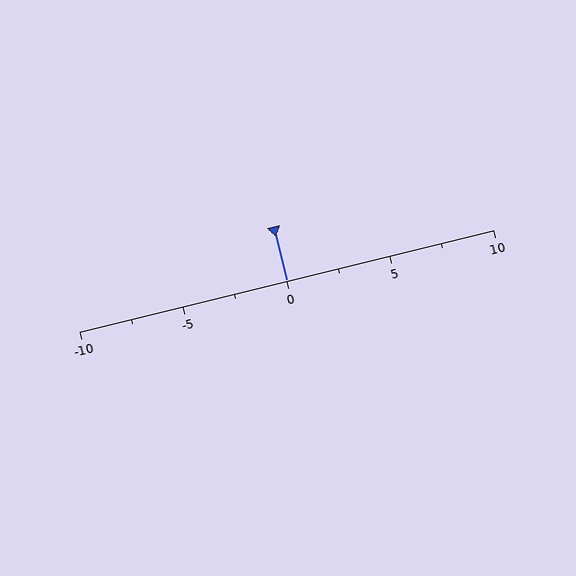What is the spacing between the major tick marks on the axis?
The major ticks are spaced 5 apart.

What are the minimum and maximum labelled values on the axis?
The axis runs from -10 to 10.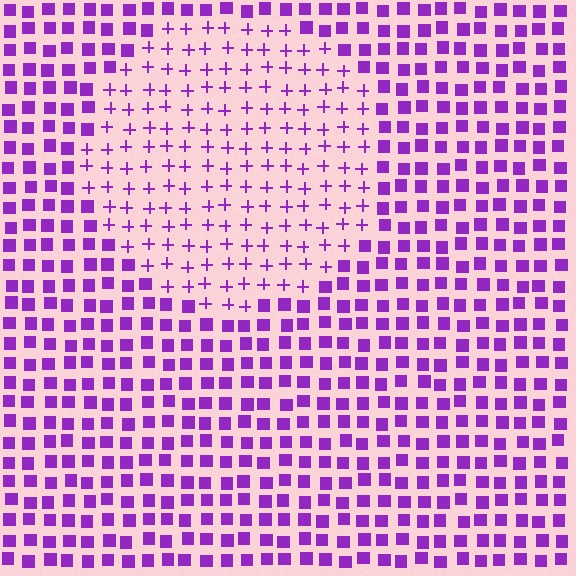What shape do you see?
I see a circle.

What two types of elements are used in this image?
The image uses plus signs inside the circle region and squares outside it.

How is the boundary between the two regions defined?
The boundary is defined by a change in element shape: plus signs inside vs. squares outside. All elements share the same color and spacing.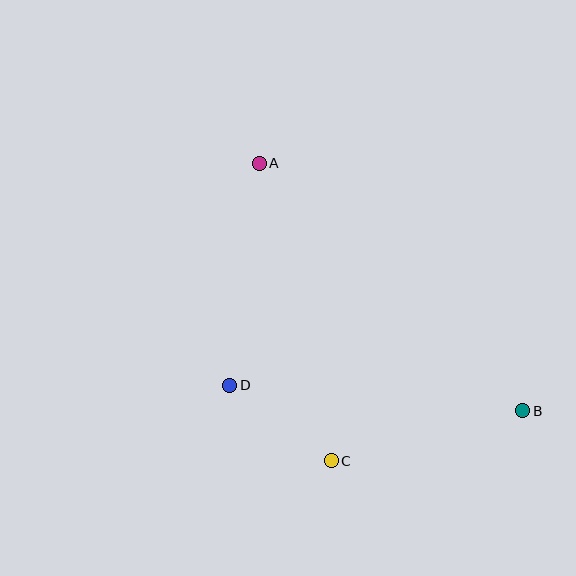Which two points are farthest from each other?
Points A and B are farthest from each other.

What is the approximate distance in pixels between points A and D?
The distance between A and D is approximately 224 pixels.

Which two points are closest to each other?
Points C and D are closest to each other.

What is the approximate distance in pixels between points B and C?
The distance between B and C is approximately 198 pixels.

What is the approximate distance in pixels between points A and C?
The distance between A and C is approximately 306 pixels.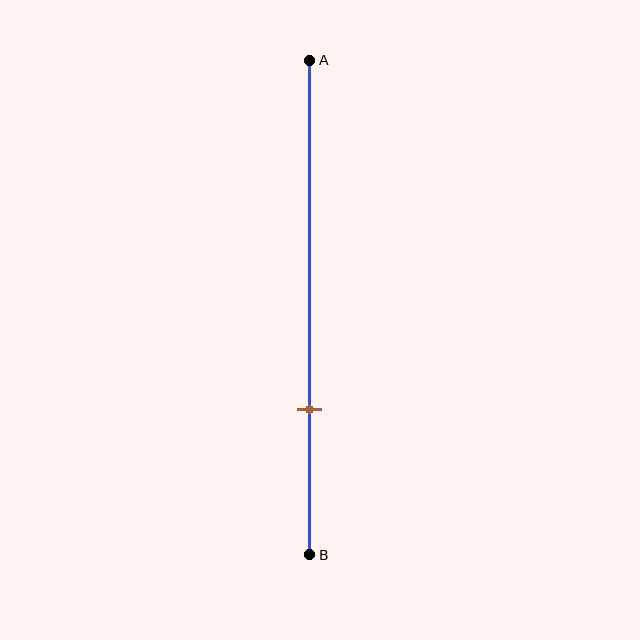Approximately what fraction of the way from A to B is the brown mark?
The brown mark is approximately 70% of the way from A to B.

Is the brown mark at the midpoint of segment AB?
No, the mark is at about 70% from A, not at the 50% midpoint.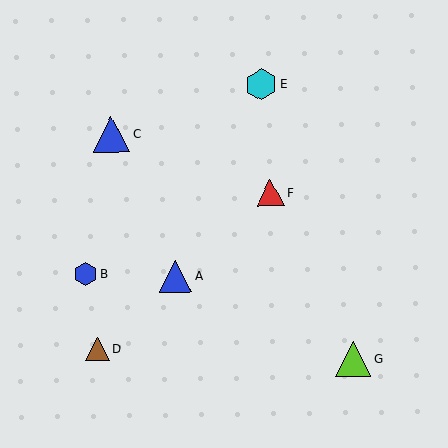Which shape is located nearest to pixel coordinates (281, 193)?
The red triangle (labeled F) at (270, 193) is nearest to that location.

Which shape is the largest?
The blue triangle (labeled C) is the largest.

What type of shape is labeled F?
Shape F is a red triangle.